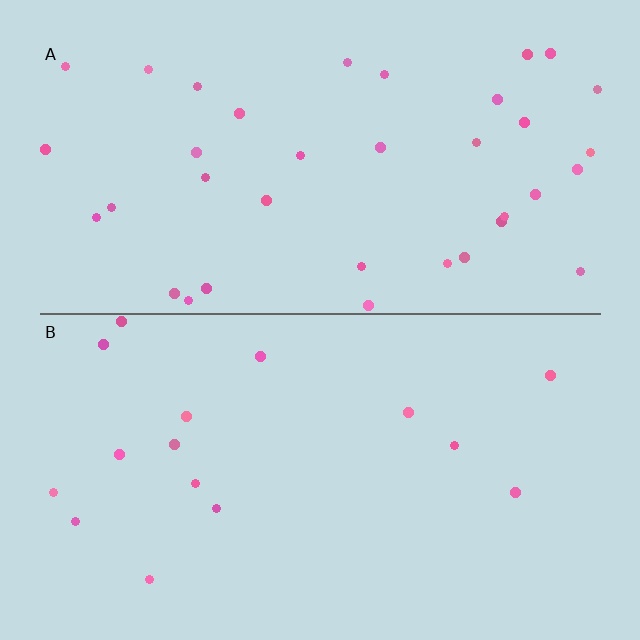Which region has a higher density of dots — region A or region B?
A (the top).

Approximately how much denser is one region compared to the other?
Approximately 2.3× — region A over region B.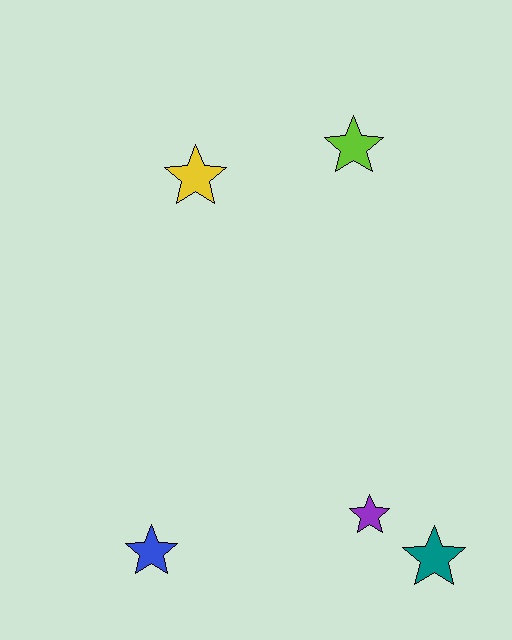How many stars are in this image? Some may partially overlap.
There are 5 stars.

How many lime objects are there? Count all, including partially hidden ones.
There is 1 lime object.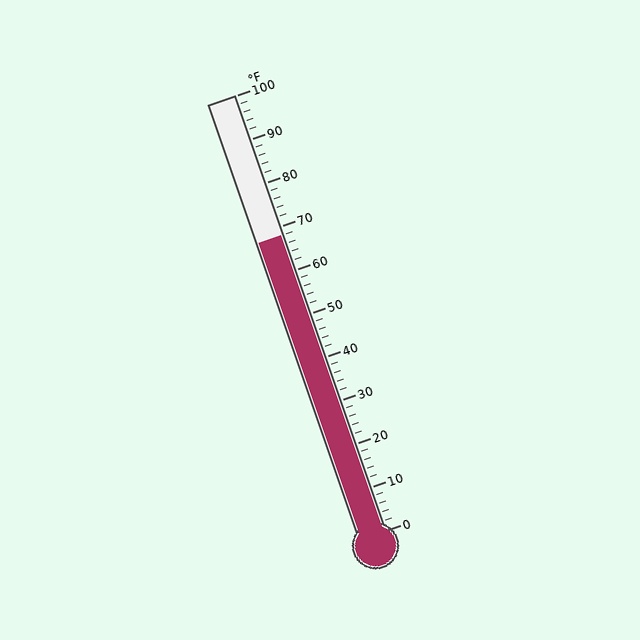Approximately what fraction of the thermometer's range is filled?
The thermometer is filled to approximately 70% of its range.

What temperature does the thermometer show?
The thermometer shows approximately 68°F.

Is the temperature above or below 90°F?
The temperature is below 90°F.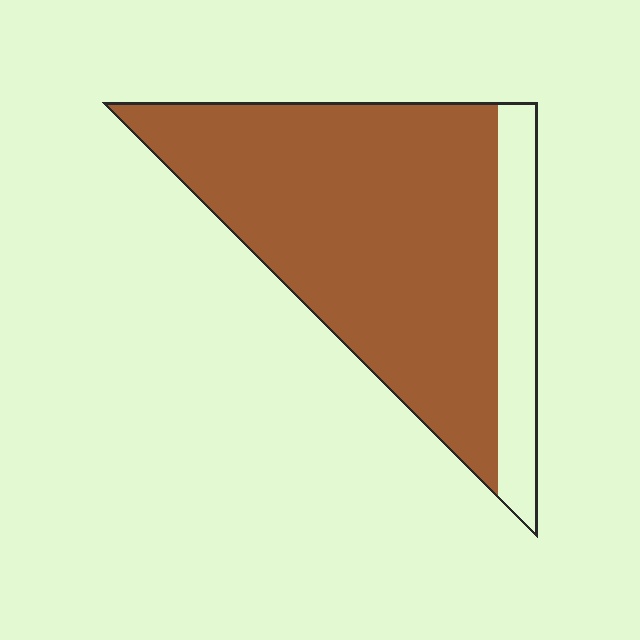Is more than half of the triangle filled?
Yes.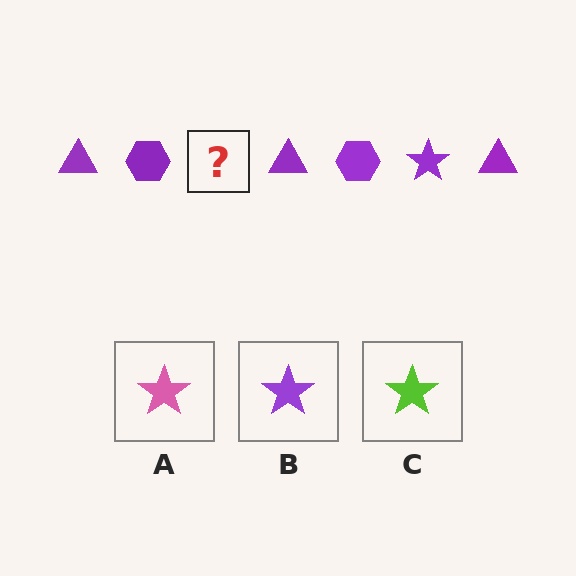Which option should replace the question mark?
Option B.